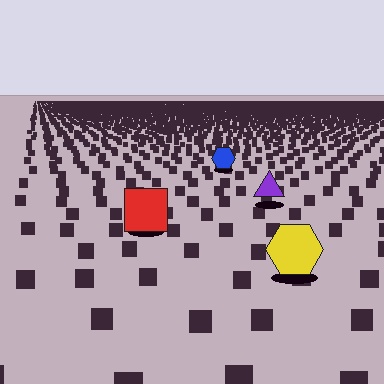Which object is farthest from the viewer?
The blue hexagon is farthest from the viewer. It appears smaller and the ground texture around it is denser.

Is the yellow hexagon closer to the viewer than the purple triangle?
Yes. The yellow hexagon is closer — you can tell from the texture gradient: the ground texture is coarser near it.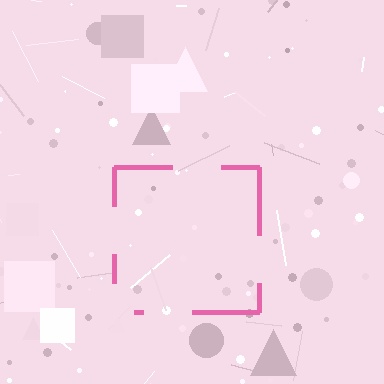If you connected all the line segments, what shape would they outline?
They would outline a square.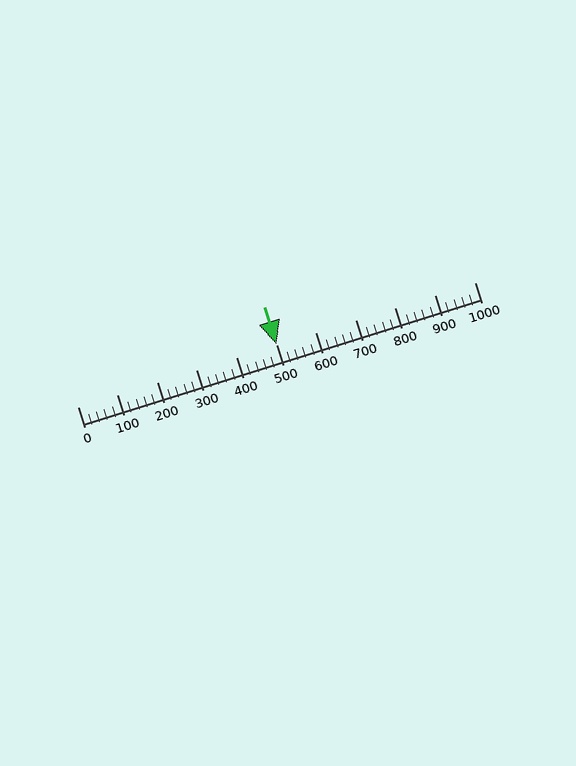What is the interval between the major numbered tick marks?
The major tick marks are spaced 100 units apart.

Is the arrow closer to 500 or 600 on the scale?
The arrow is closer to 500.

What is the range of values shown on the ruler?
The ruler shows values from 0 to 1000.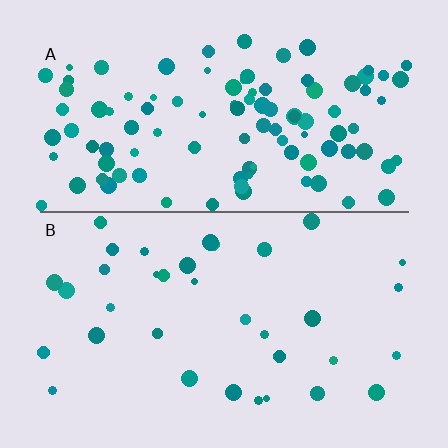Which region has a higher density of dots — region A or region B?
A (the top).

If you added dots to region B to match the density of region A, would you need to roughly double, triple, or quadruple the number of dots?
Approximately triple.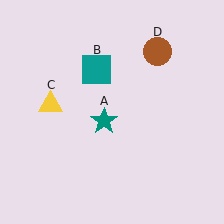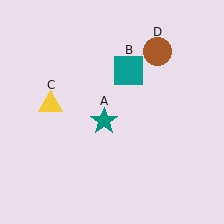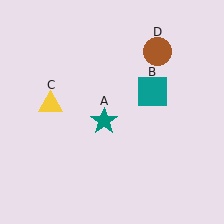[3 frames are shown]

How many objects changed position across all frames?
1 object changed position: teal square (object B).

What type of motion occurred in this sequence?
The teal square (object B) rotated clockwise around the center of the scene.